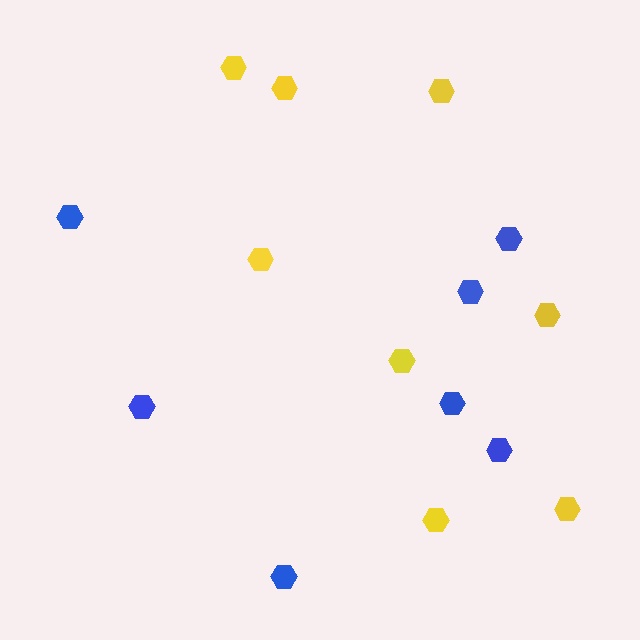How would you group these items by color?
There are 2 groups: one group of yellow hexagons (8) and one group of blue hexagons (7).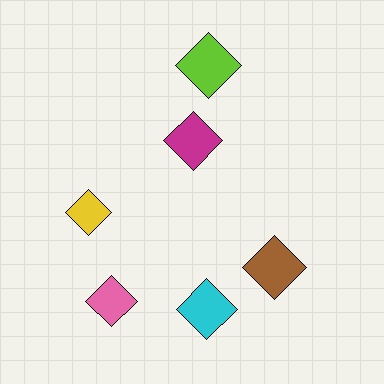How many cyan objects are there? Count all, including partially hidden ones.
There is 1 cyan object.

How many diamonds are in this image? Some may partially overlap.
There are 6 diamonds.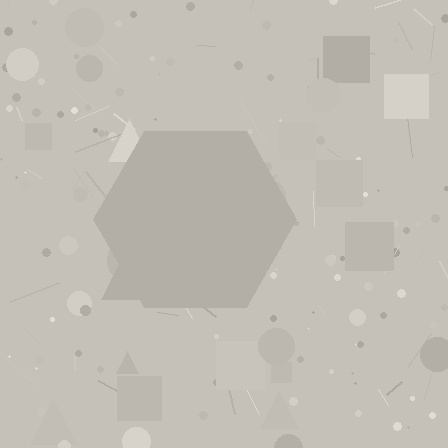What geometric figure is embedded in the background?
A hexagon is embedded in the background.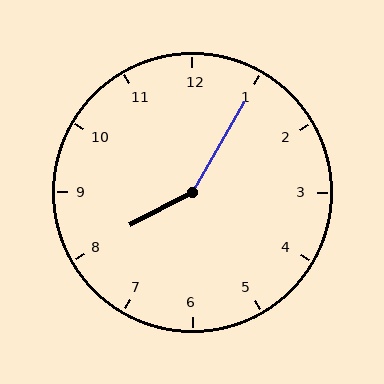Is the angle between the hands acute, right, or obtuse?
It is obtuse.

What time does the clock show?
8:05.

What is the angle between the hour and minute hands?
Approximately 148 degrees.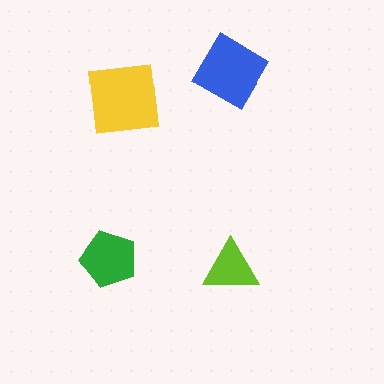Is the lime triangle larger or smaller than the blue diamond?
Smaller.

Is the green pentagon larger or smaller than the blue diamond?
Smaller.